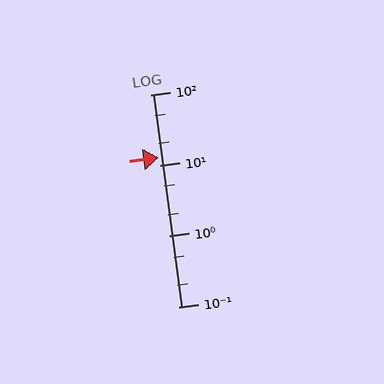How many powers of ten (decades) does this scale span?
The scale spans 3 decades, from 0.1 to 100.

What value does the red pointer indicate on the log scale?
The pointer indicates approximately 13.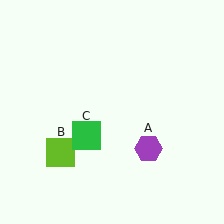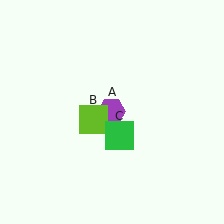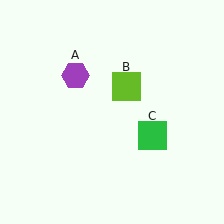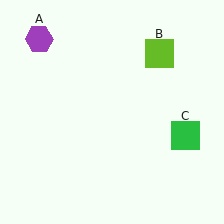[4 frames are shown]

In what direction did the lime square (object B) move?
The lime square (object B) moved up and to the right.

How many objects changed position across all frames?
3 objects changed position: purple hexagon (object A), lime square (object B), green square (object C).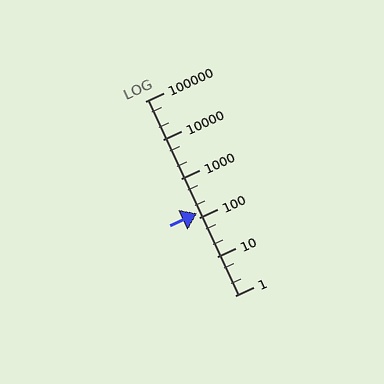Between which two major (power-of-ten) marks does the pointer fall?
The pointer is between 100 and 1000.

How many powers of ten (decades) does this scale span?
The scale spans 5 decades, from 1 to 100000.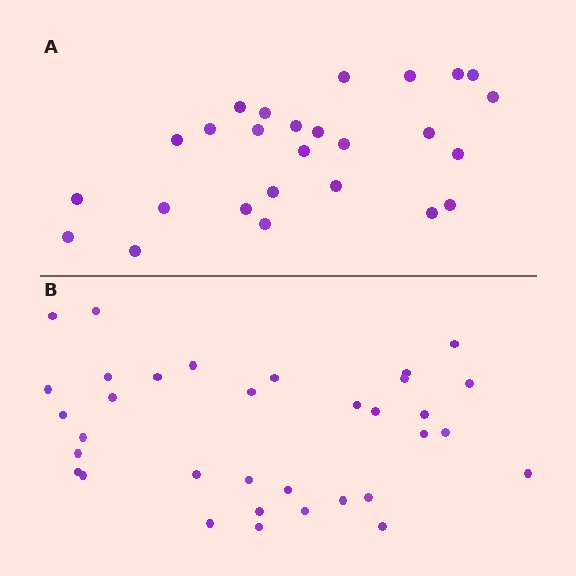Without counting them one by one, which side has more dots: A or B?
Region B (the bottom region) has more dots.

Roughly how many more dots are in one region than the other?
Region B has roughly 8 or so more dots than region A.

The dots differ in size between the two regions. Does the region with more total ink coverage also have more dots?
No. Region A has more total ink coverage because its dots are larger, but region B actually contains more individual dots. Total area can be misleading — the number of items is what matters here.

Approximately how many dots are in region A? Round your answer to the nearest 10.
About 30 dots. (The exact count is 26, which rounds to 30.)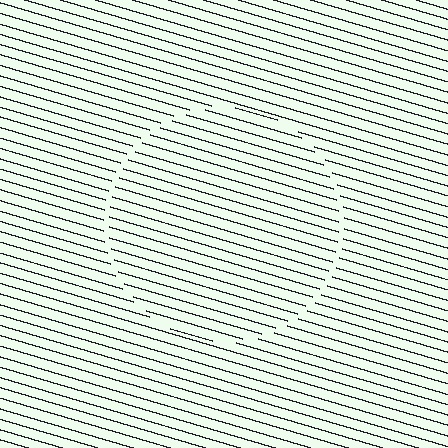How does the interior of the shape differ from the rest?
The interior of the shape contains the same grating, shifted by half a period — the contour is defined by the phase discontinuity where line-ends from the inner and outer gratings abut.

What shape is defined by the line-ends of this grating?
An illusory circle. The interior of the shape contains the same grating, shifted by half a period — the contour is defined by the phase discontinuity where line-ends from the inner and outer gratings abut.